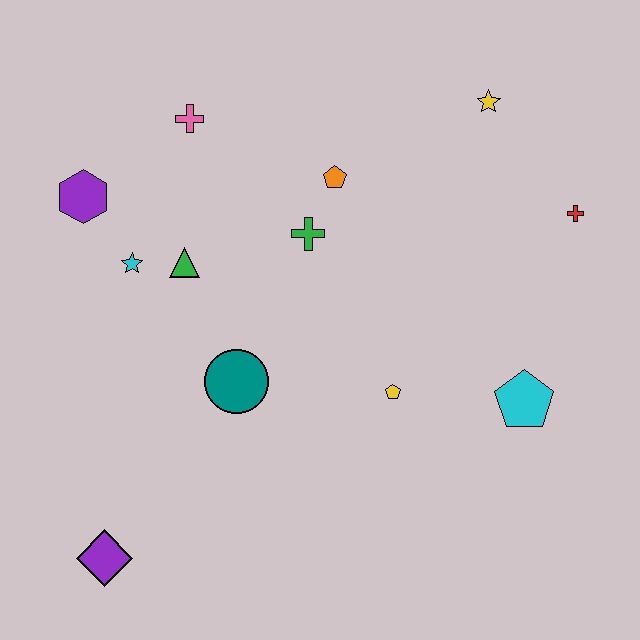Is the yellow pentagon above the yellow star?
No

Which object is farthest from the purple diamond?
The yellow star is farthest from the purple diamond.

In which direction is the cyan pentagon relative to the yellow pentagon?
The cyan pentagon is to the right of the yellow pentagon.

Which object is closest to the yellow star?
The red cross is closest to the yellow star.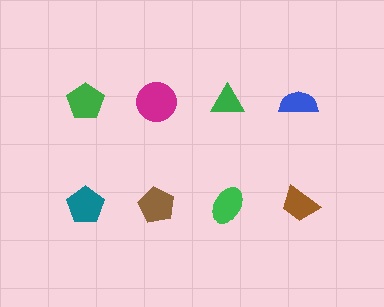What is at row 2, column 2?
A brown pentagon.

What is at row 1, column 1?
A green pentagon.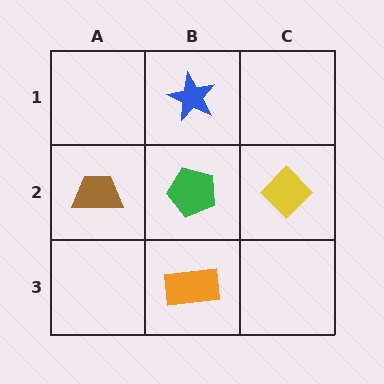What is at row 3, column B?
An orange rectangle.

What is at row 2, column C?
A yellow diamond.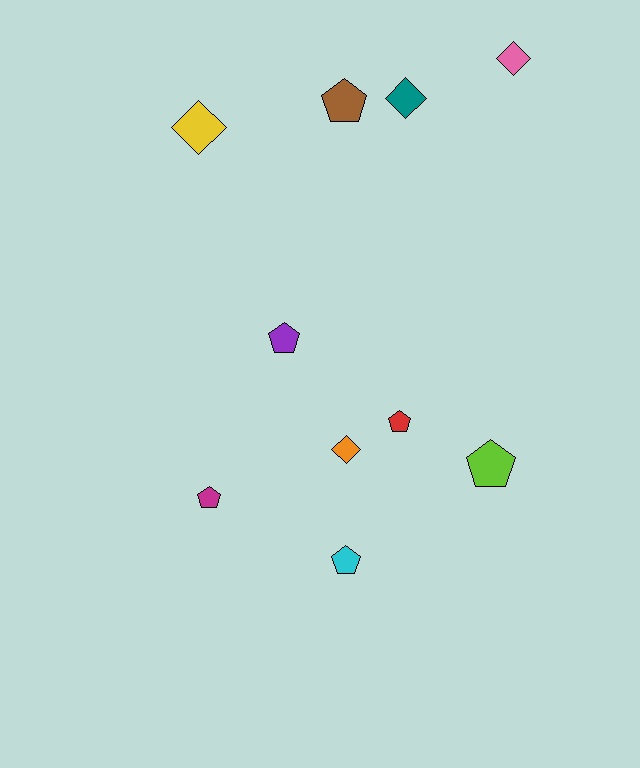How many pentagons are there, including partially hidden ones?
There are 6 pentagons.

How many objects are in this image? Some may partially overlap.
There are 10 objects.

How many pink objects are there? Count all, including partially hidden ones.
There is 1 pink object.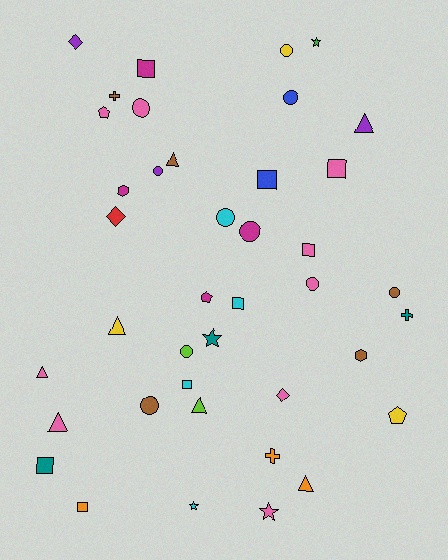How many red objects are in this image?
There is 1 red object.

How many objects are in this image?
There are 40 objects.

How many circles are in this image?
There are 10 circles.